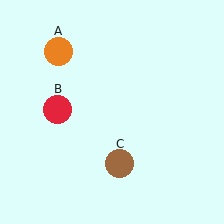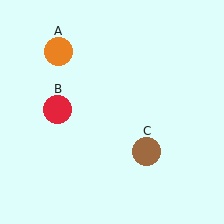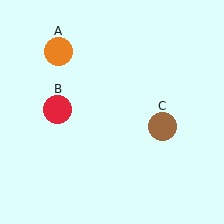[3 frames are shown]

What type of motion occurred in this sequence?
The brown circle (object C) rotated counterclockwise around the center of the scene.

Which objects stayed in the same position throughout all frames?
Orange circle (object A) and red circle (object B) remained stationary.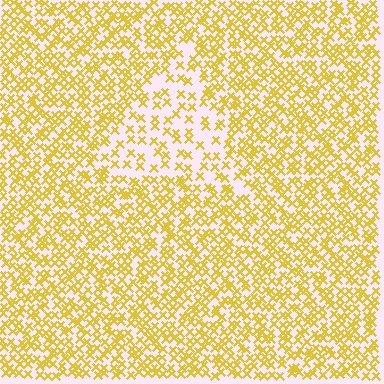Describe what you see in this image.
The image contains small yellow elements arranged at two different densities. A triangle-shaped region is visible where the elements are less densely packed than the surrounding area.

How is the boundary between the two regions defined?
The boundary is defined by a change in element density (approximately 2.2x ratio). All elements are the same color, size, and shape.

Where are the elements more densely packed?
The elements are more densely packed outside the triangle boundary.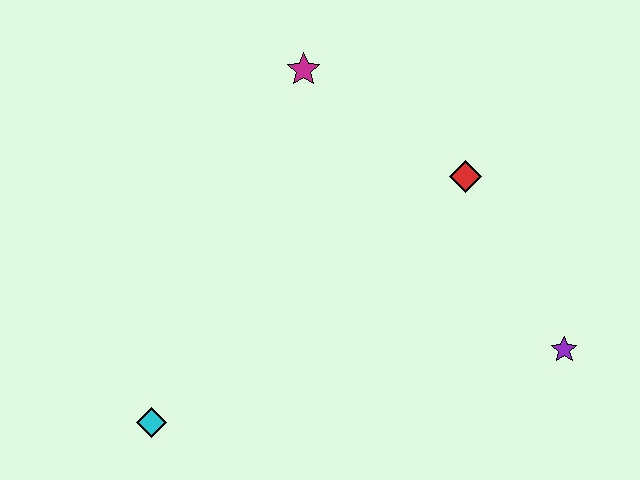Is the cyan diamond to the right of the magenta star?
No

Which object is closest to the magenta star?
The red diamond is closest to the magenta star.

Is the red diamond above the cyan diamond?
Yes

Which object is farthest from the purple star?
The cyan diamond is farthest from the purple star.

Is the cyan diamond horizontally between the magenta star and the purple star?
No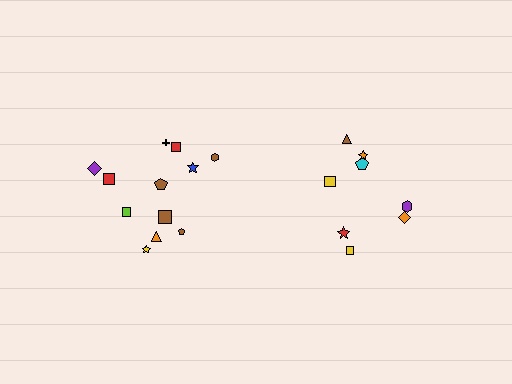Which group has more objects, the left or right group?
The left group.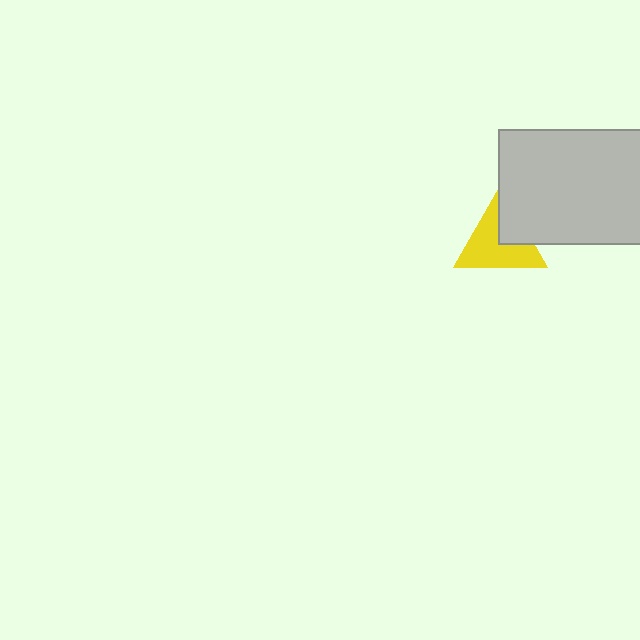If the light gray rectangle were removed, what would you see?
You would see the complete yellow triangle.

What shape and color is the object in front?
The object in front is a light gray rectangle.